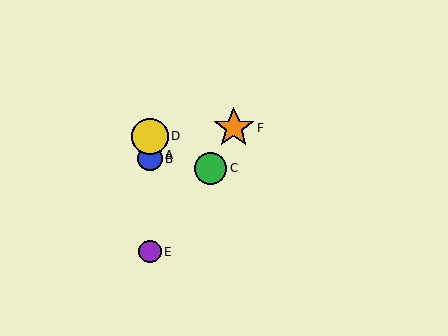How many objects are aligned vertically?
4 objects (A, B, D, E) are aligned vertically.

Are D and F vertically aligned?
No, D is at x≈150 and F is at x≈234.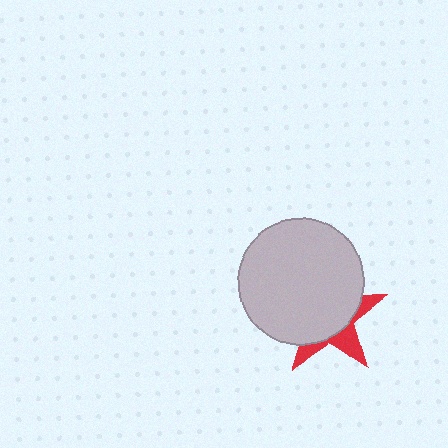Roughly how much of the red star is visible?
A small part of it is visible (roughly 31%).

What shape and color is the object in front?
The object in front is a light gray circle.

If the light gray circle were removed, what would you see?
You would see the complete red star.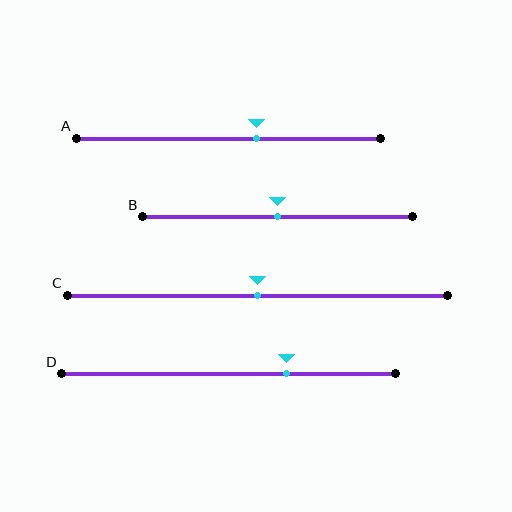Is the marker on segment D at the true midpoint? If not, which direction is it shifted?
No, the marker on segment D is shifted to the right by about 18% of the segment length.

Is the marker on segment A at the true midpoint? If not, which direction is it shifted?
No, the marker on segment A is shifted to the right by about 9% of the segment length.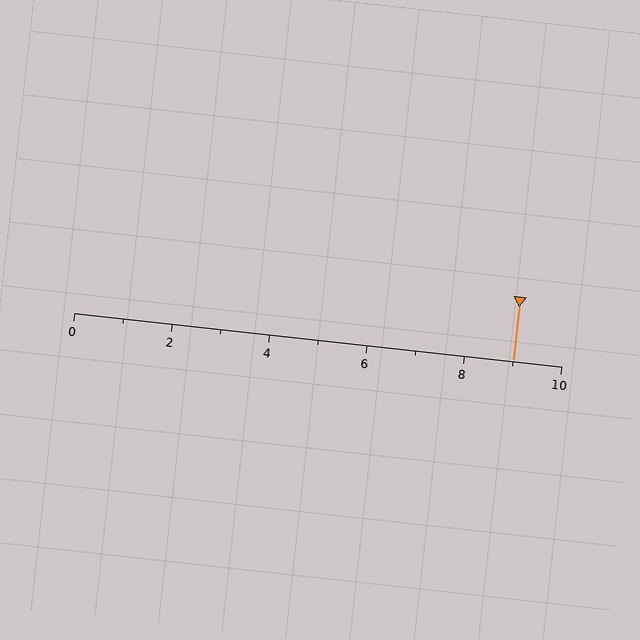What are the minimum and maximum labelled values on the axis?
The axis runs from 0 to 10.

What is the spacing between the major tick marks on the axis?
The major ticks are spaced 2 apart.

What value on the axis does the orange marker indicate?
The marker indicates approximately 9.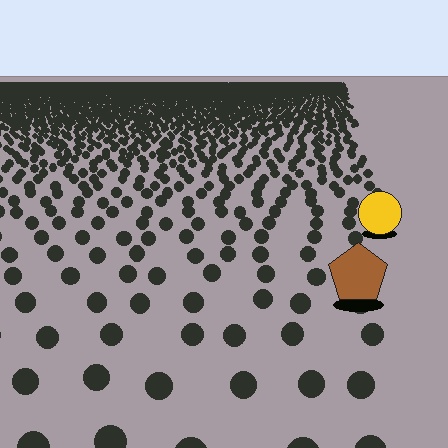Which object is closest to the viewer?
The brown pentagon is closest. The texture marks near it are larger and more spread out.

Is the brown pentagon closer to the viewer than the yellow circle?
Yes. The brown pentagon is closer — you can tell from the texture gradient: the ground texture is coarser near it.